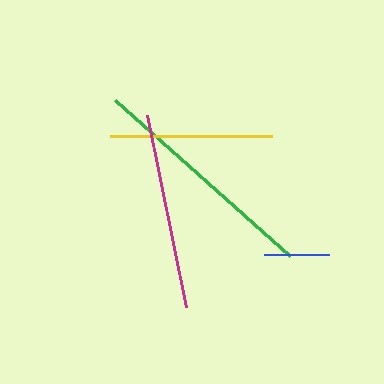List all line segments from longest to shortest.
From longest to shortest: green, magenta, yellow, blue.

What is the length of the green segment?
The green segment is approximately 234 pixels long.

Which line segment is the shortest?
The blue line is the shortest at approximately 64 pixels.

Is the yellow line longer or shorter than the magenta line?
The magenta line is longer than the yellow line.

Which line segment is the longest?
The green line is the longest at approximately 234 pixels.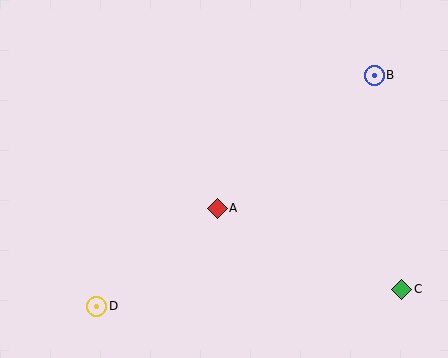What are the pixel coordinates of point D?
Point D is at (97, 306).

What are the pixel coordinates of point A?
Point A is at (217, 208).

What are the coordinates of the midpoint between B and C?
The midpoint between B and C is at (388, 182).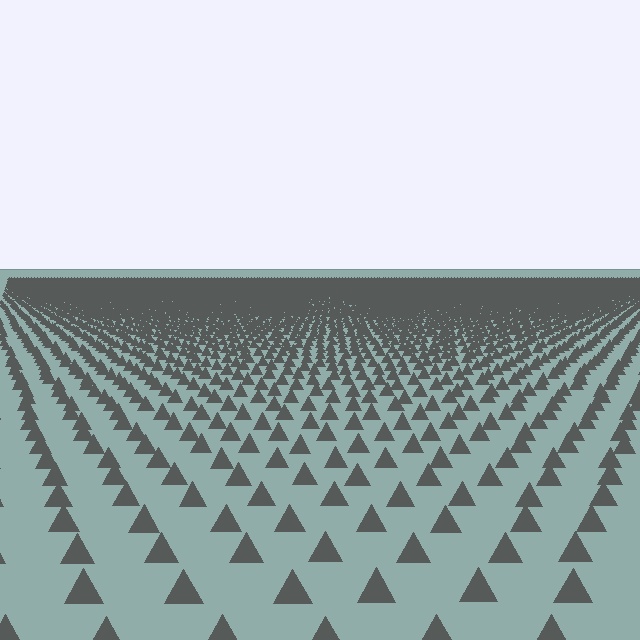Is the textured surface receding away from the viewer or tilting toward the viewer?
The surface is receding away from the viewer. Texture elements get smaller and denser toward the top.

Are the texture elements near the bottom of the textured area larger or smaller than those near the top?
Larger. Near the bottom, elements are closer to the viewer and appear at a bigger on-screen size.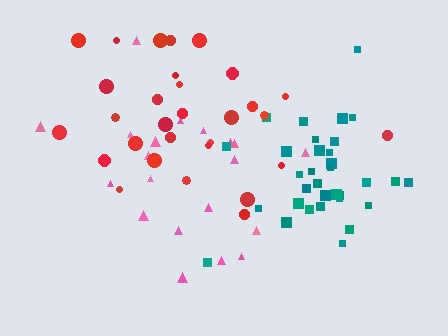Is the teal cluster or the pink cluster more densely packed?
Teal.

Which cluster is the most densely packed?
Teal.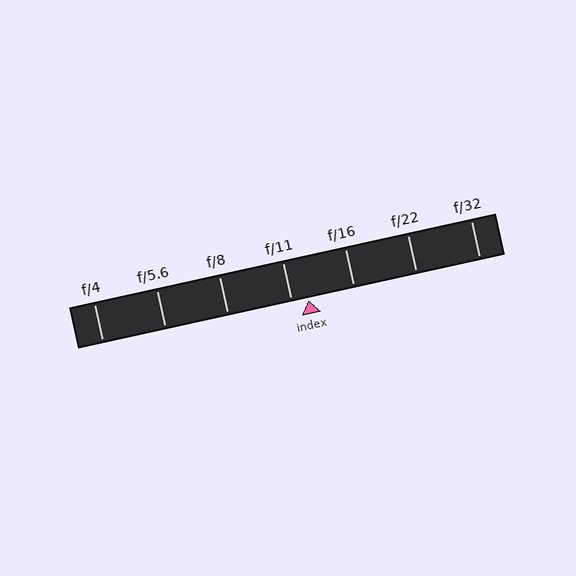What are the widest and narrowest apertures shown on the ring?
The widest aperture shown is f/4 and the narrowest is f/32.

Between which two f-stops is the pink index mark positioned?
The index mark is between f/11 and f/16.